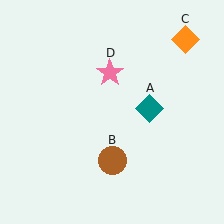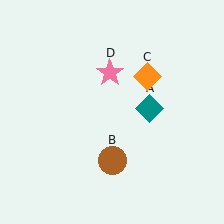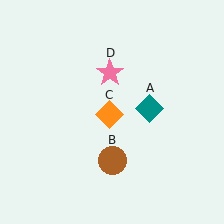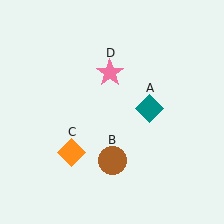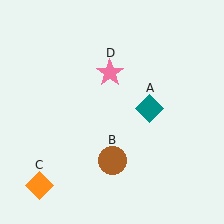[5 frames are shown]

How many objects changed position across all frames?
1 object changed position: orange diamond (object C).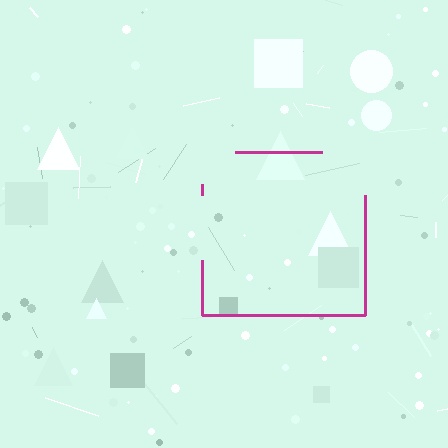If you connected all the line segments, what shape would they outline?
They would outline a square.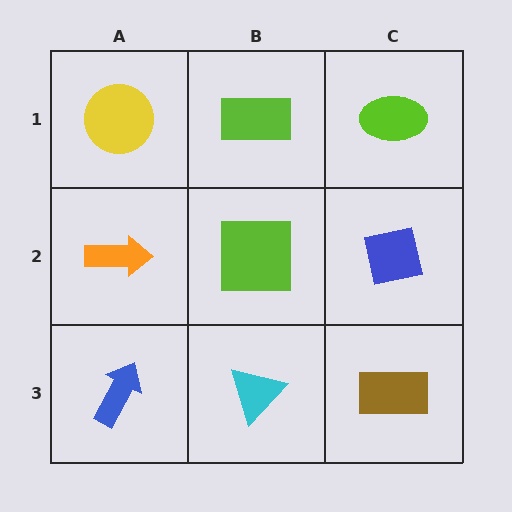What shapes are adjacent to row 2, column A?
A yellow circle (row 1, column A), a blue arrow (row 3, column A), a lime square (row 2, column B).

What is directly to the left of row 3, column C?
A cyan triangle.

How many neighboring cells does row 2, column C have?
3.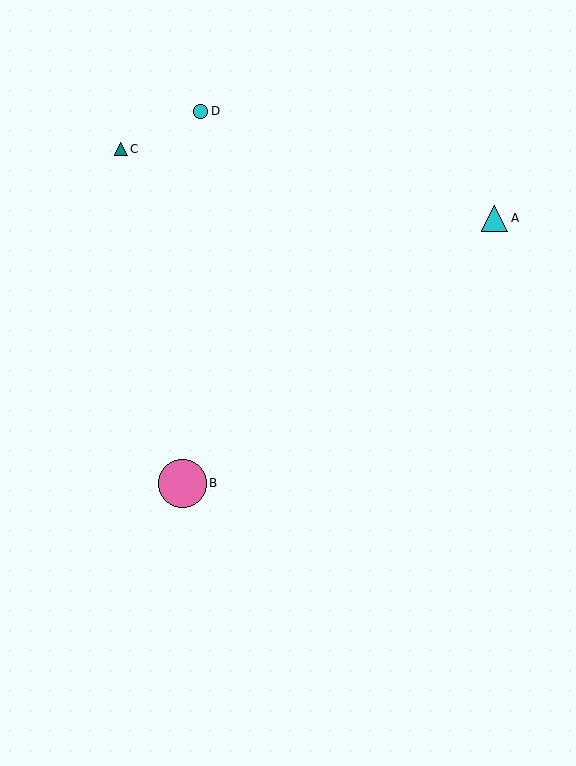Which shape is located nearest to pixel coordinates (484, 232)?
The cyan triangle (labeled A) at (494, 218) is nearest to that location.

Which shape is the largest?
The pink circle (labeled B) is the largest.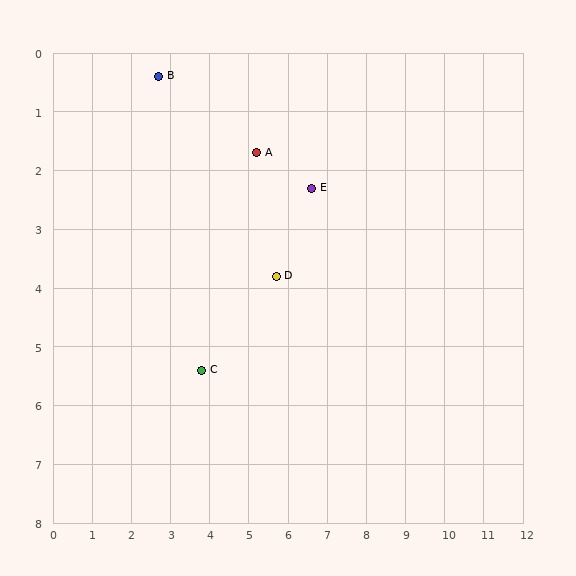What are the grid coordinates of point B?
Point B is at approximately (2.7, 0.4).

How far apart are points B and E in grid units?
Points B and E are about 4.3 grid units apart.